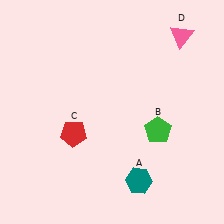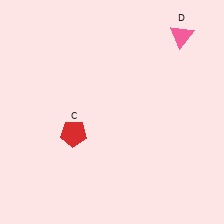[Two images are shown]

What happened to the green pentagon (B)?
The green pentagon (B) was removed in Image 2. It was in the bottom-right area of Image 1.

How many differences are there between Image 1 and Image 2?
There are 2 differences between the two images.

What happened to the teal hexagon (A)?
The teal hexagon (A) was removed in Image 2. It was in the bottom-right area of Image 1.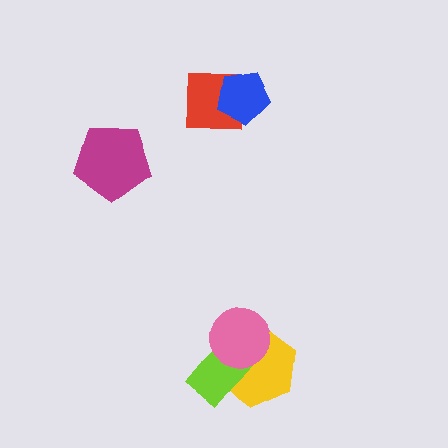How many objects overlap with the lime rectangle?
2 objects overlap with the lime rectangle.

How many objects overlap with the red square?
1 object overlaps with the red square.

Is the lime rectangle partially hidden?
Yes, it is partially covered by another shape.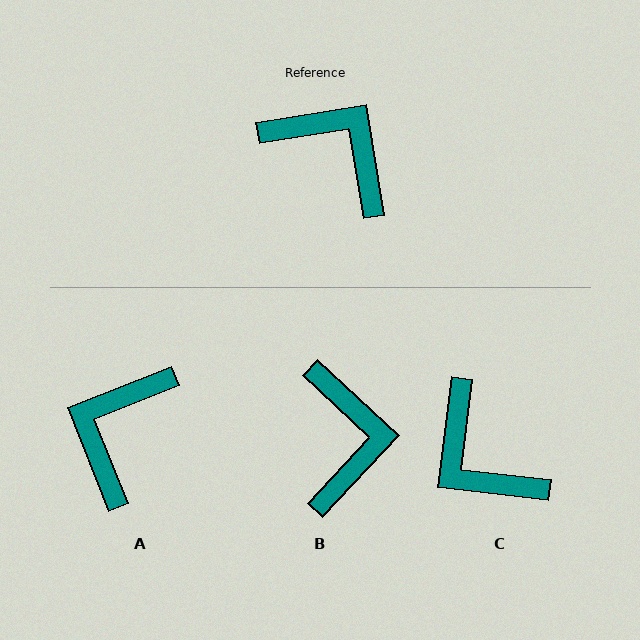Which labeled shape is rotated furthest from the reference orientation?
C, about 164 degrees away.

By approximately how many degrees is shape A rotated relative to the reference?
Approximately 103 degrees counter-clockwise.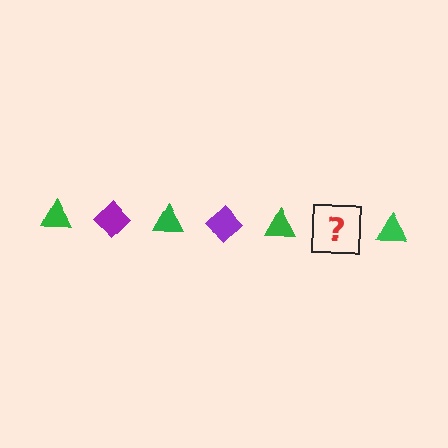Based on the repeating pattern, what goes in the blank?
The blank should be a purple diamond.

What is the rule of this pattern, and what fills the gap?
The rule is that the pattern alternates between green triangle and purple diamond. The gap should be filled with a purple diamond.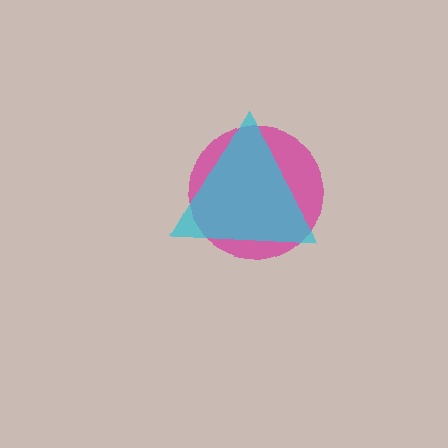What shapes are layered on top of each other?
The layered shapes are: a magenta circle, a cyan triangle.